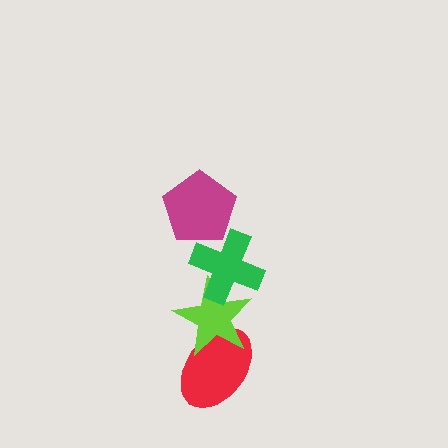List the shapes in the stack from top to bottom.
From top to bottom: the magenta pentagon, the green cross, the lime star, the red ellipse.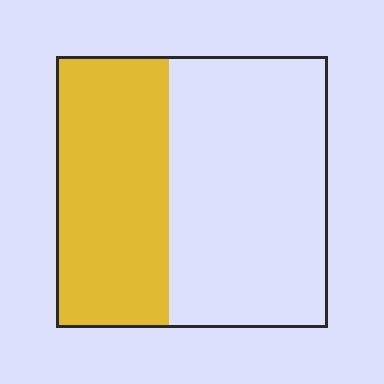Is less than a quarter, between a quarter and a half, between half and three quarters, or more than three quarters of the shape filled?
Between a quarter and a half.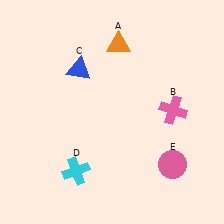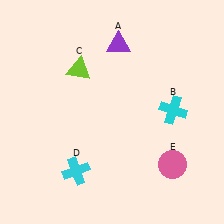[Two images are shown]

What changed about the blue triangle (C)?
In Image 1, C is blue. In Image 2, it changed to lime.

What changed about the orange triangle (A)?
In Image 1, A is orange. In Image 2, it changed to purple.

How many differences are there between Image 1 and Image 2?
There are 3 differences between the two images.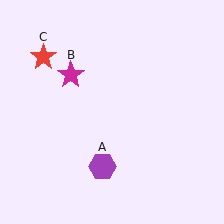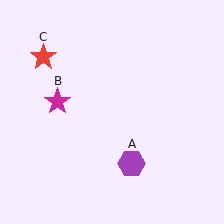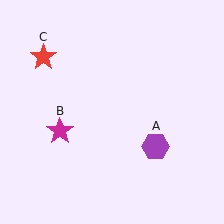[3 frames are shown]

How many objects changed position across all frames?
2 objects changed position: purple hexagon (object A), magenta star (object B).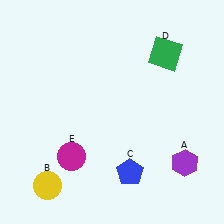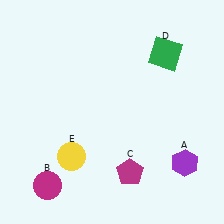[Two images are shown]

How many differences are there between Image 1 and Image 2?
There are 3 differences between the two images.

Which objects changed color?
B changed from yellow to magenta. C changed from blue to magenta. E changed from magenta to yellow.